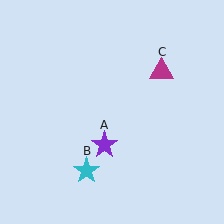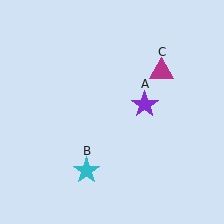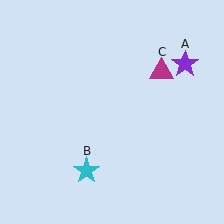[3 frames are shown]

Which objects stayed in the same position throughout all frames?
Cyan star (object B) and magenta triangle (object C) remained stationary.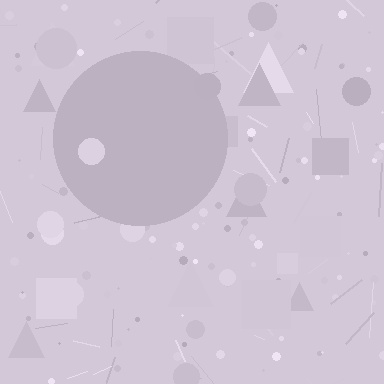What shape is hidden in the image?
A circle is hidden in the image.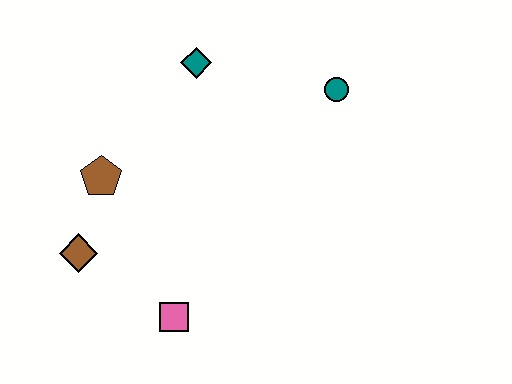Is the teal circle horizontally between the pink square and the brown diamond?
No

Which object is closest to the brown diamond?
The brown pentagon is closest to the brown diamond.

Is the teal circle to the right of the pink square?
Yes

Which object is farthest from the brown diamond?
The teal circle is farthest from the brown diamond.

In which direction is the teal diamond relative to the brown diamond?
The teal diamond is above the brown diamond.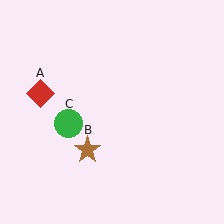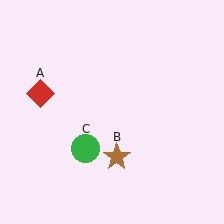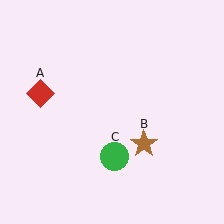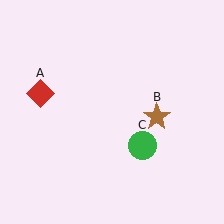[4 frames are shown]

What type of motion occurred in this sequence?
The brown star (object B), green circle (object C) rotated counterclockwise around the center of the scene.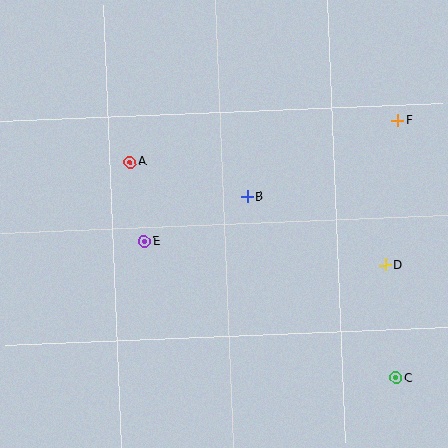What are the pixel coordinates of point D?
Point D is at (385, 265).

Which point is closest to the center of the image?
Point B at (247, 197) is closest to the center.